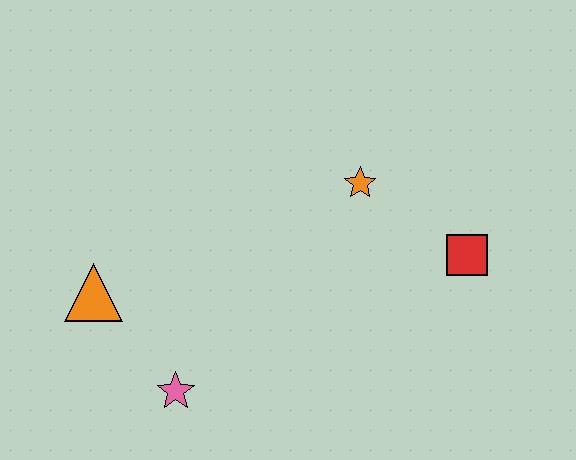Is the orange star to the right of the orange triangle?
Yes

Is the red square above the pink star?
Yes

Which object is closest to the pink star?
The orange triangle is closest to the pink star.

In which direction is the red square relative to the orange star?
The red square is to the right of the orange star.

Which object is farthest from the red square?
The orange triangle is farthest from the red square.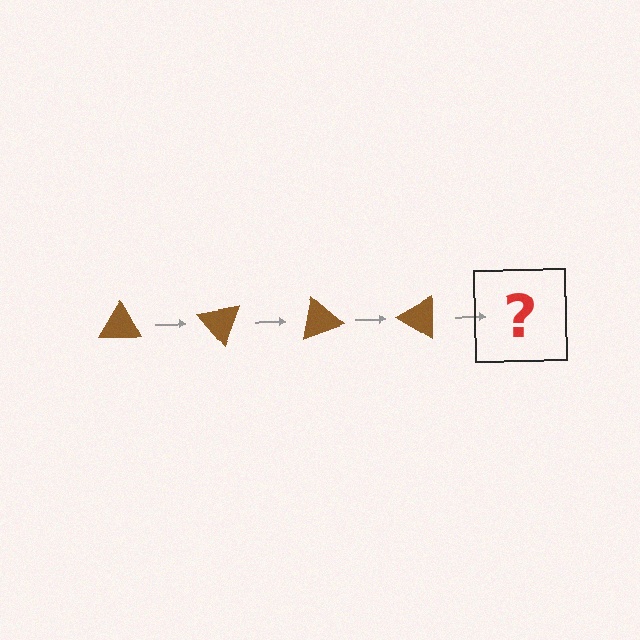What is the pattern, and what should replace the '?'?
The pattern is that the triangle rotates 50 degrees each step. The '?' should be a brown triangle rotated 200 degrees.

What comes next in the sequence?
The next element should be a brown triangle rotated 200 degrees.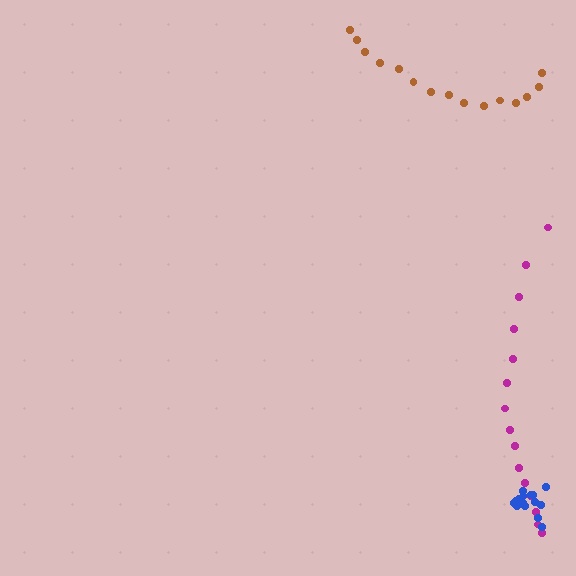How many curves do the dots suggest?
There are 3 distinct paths.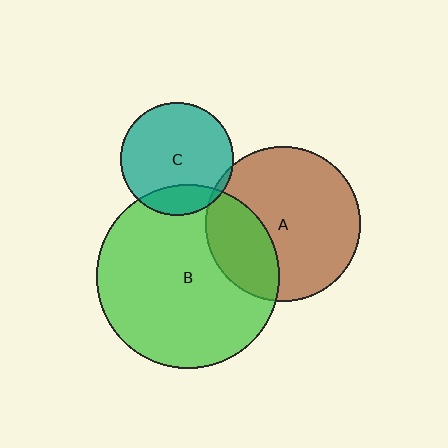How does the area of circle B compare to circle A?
Approximately 1.4 times.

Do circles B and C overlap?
Yes.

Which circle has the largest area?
Circle B (green).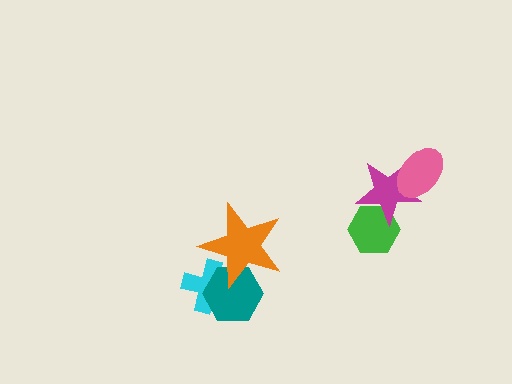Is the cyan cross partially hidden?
Yes, it is partially covered by another shape.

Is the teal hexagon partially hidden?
Yes, it is partially covered by another shape.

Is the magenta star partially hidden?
Yes, it is partially covered by another shape.